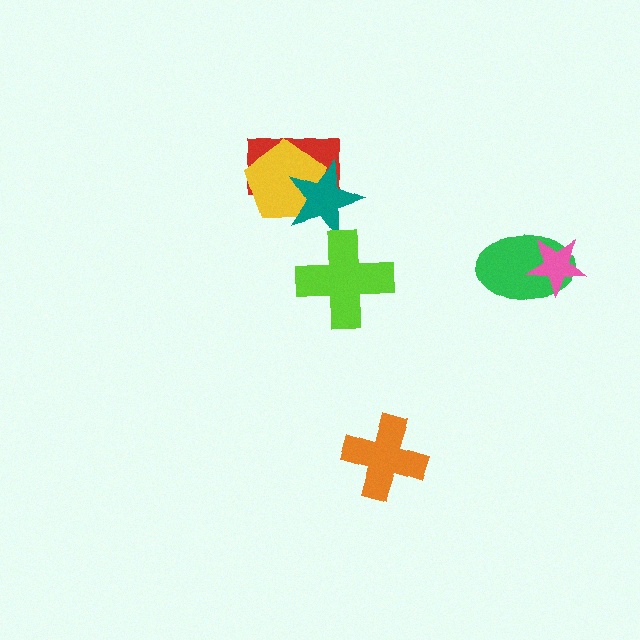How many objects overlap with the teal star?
2 objects overlap with the teal star.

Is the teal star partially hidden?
No, no other shape covers it.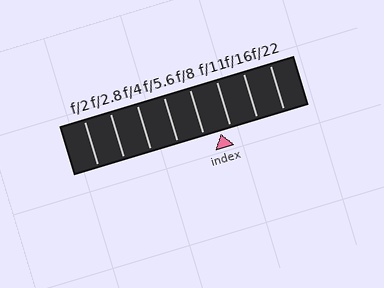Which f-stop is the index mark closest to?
The index mark is closest to f/11.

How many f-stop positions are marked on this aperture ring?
There are 8 f-stop positions marked.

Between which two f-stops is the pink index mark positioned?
The index mark is between f/8 and f/11.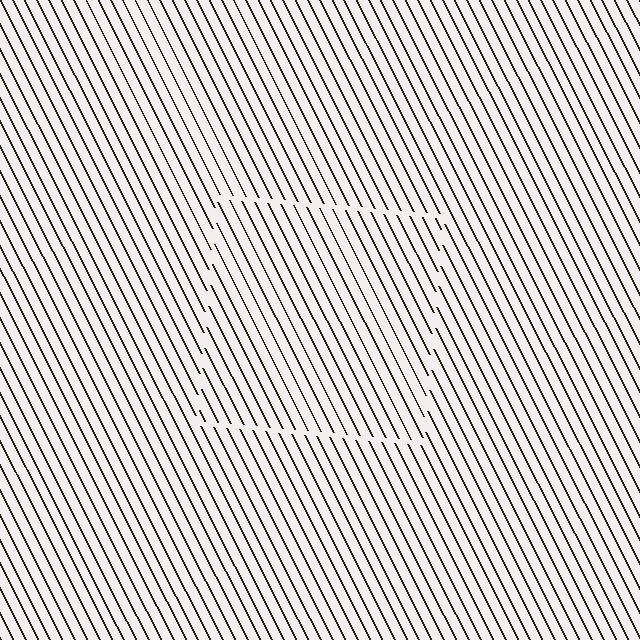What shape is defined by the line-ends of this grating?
An illusory square. The interior of the shape contains the same grating, shifted by half a period — the contour is defined by the phase discontinuity where line-ends from the inner and outer gratings abut.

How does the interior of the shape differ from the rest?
The interior of the shape contains the same grating, shifted by half a period — the contour is defined by the phase discontinuity where line-ends from the inner and outer gratings abut.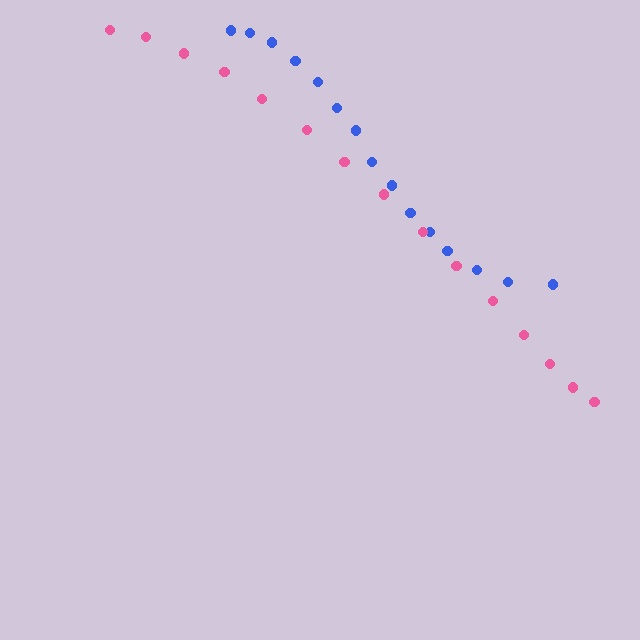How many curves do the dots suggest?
There are 2 distinct paths.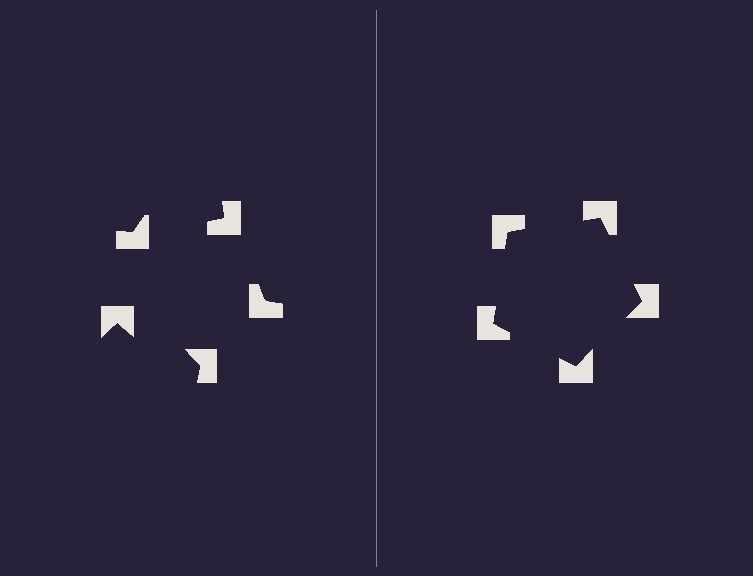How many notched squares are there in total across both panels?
10 — 5 on each side.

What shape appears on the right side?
An illusory pentagon.